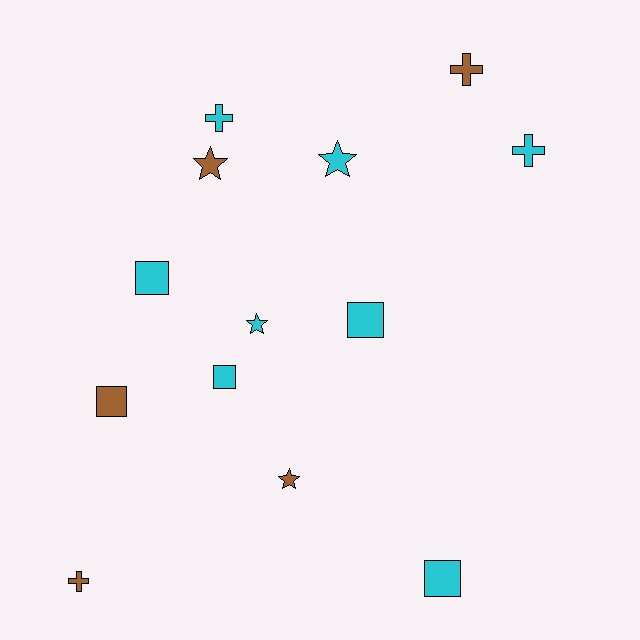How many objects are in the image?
There are 13 objects.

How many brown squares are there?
There is 1 brown square.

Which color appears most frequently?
Cyan, with 8 objects.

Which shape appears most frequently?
Square, with 5 objects.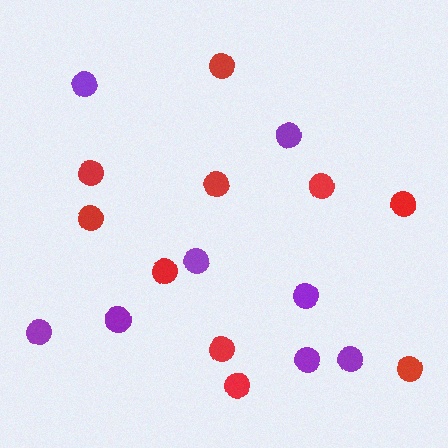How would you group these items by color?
There are 2 groups: one group of purple circles (8) and one group of red circles (10).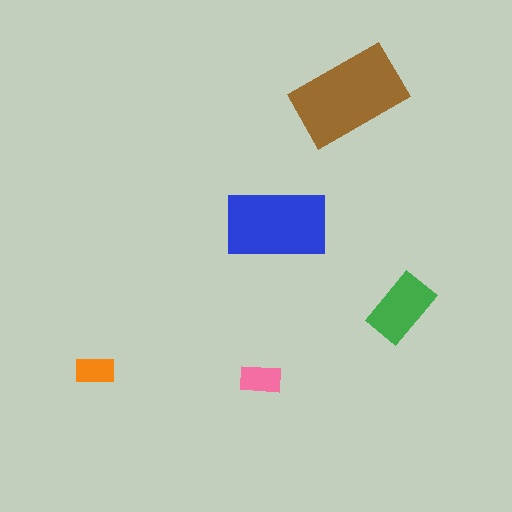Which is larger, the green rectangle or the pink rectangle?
The green one.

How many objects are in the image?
There are 5 objects in the image.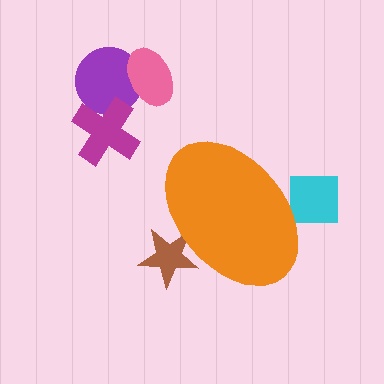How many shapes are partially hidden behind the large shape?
2 shapes are partially hidden.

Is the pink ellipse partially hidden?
No, the pink ellipse is fully visible.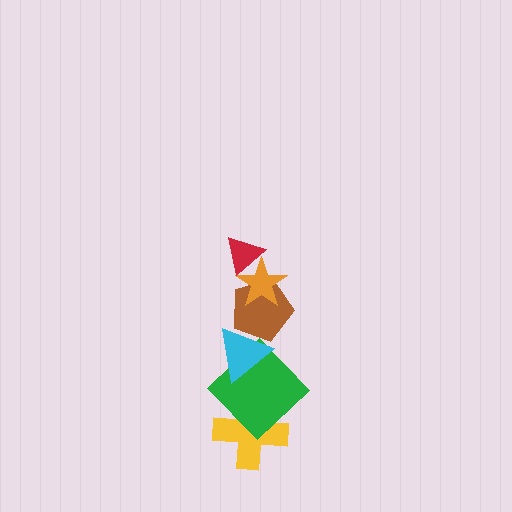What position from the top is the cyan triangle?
The cyan triangle is 4th from the top.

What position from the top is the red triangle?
The red triangle is 1st from the top.